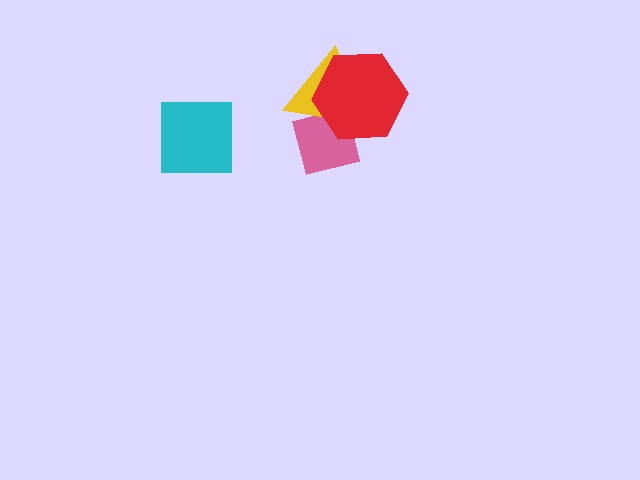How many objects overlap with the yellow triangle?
2 objects overlap with the yellow triangle.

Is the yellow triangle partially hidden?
Yes, it is partially covered by another shape.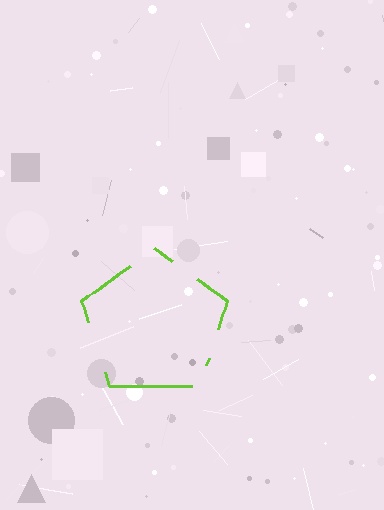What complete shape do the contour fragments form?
The contour fragments form a pentagon.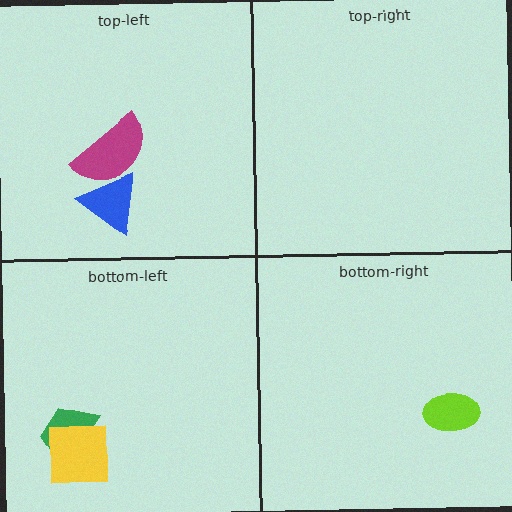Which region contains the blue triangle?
The top-left region.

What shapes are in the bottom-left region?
The green trapezoid, the yellow square.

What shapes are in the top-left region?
The magenta semicircle, the blue triangle.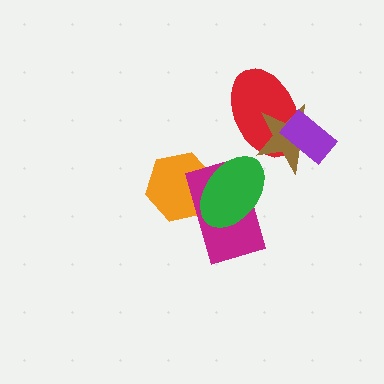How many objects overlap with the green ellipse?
2 objects overlap with the green ellipse.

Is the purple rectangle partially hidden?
No, no other shape covers it.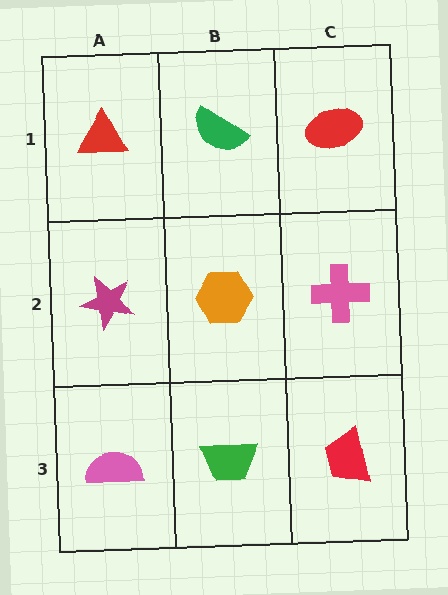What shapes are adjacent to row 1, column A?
A magenta star (row 2, column A), a green semicircle (row 1, column B).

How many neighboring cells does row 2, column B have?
4.